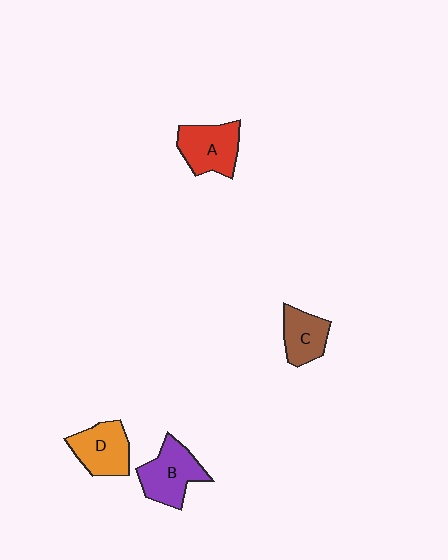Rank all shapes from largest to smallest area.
From largest to smallest: B (purple), A (red), D (orange), C (brown).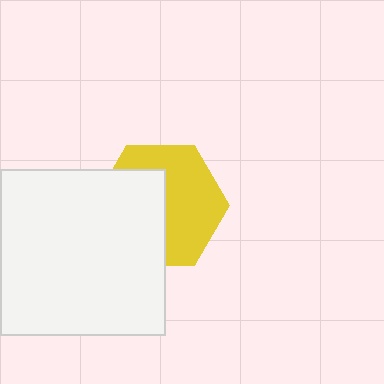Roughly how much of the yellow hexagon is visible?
About half of it is visible (roughly 54%).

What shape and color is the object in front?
The object in front is a white square.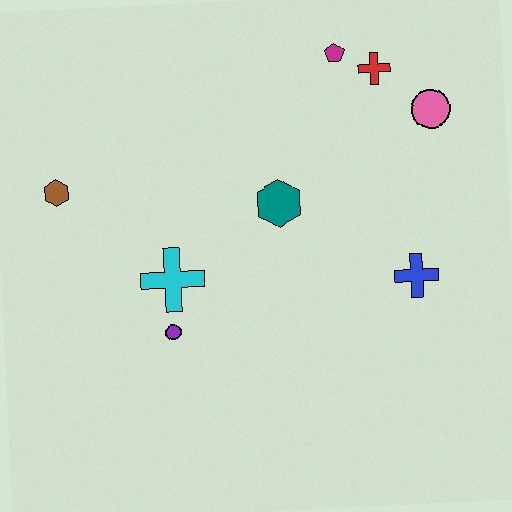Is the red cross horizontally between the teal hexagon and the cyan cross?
No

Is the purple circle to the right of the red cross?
No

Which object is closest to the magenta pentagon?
The red cross is closest to the magenta pentagon.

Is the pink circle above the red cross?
No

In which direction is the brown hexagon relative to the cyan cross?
The brown hexagon is to the left of the cyan cross.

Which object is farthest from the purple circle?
The pink circle is farthest from the purple circle.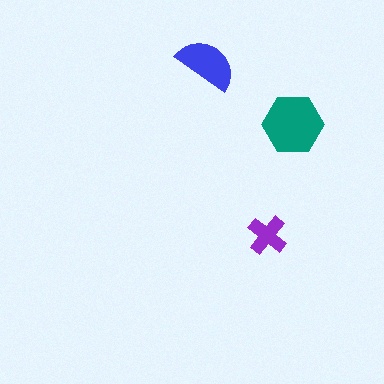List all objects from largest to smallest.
The teal hexagon, the blue semicircle, the purple cross.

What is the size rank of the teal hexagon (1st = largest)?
1st.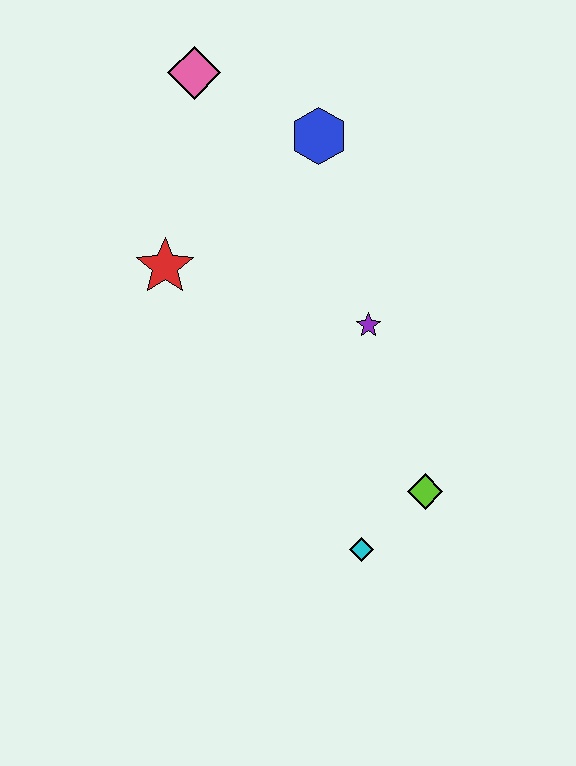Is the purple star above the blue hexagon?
No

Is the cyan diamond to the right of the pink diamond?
Yes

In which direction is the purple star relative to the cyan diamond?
The purple star is above the cyan diamond.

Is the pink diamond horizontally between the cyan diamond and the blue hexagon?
No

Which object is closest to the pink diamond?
The blue hexagon is closest to the pink diamond.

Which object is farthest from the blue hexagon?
The cyan diamond is farthest from the blue hexagon.